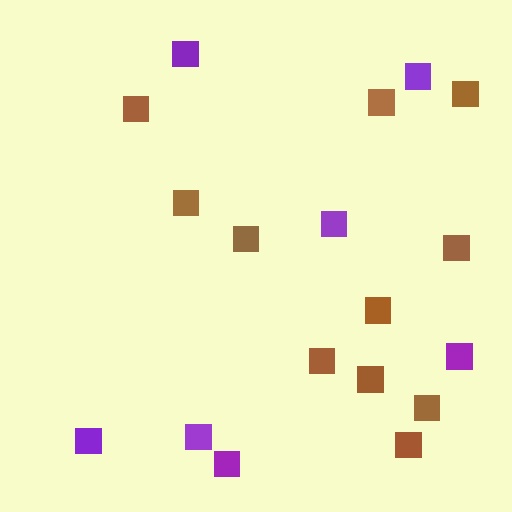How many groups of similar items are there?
There are 2 groups: one group of brown squares (11) and one group of purple squares (7).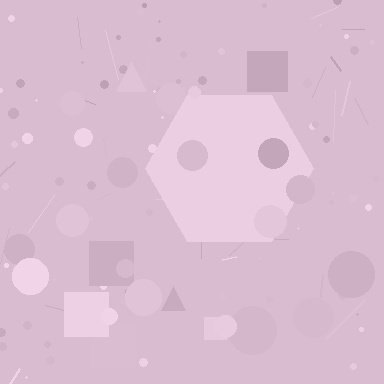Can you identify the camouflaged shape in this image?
The camouflaged shape is a hexagon.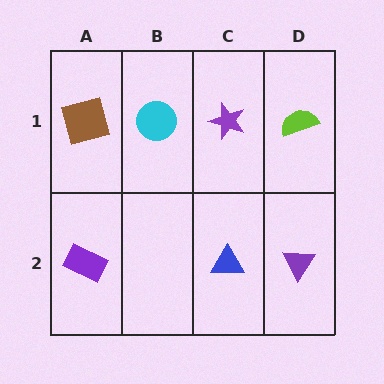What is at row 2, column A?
A purple rectangle.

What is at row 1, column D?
A lime semicircle.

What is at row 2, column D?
A purple triangle.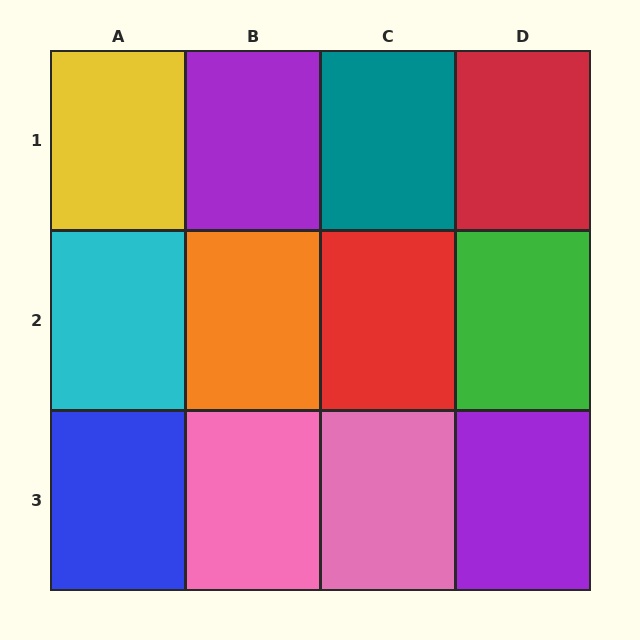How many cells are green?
1 cell is green.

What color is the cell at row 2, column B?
Orange.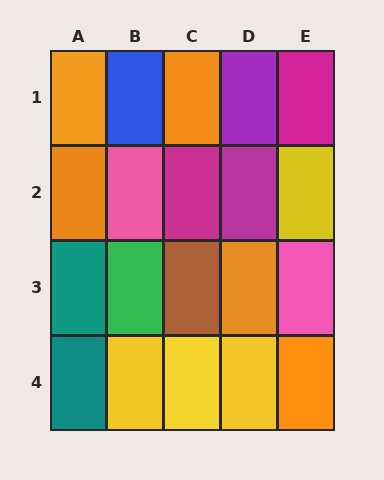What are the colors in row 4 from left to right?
Teal, yellow, yellow, yellow, orange.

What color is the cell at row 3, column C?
Brown.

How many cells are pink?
2 cells are pink.